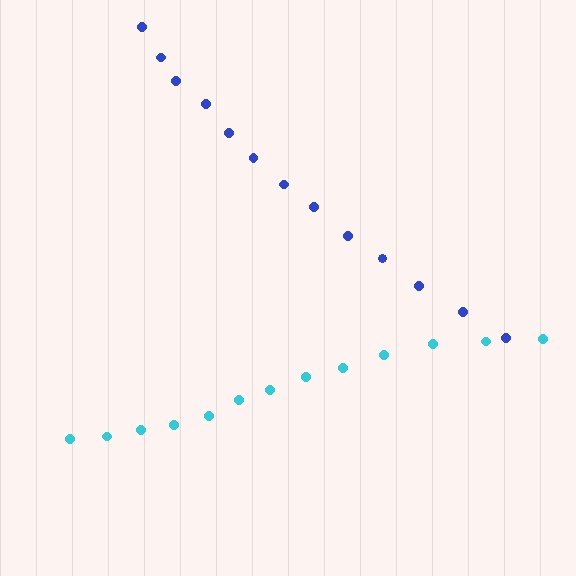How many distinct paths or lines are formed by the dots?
There are 2 distinct paths.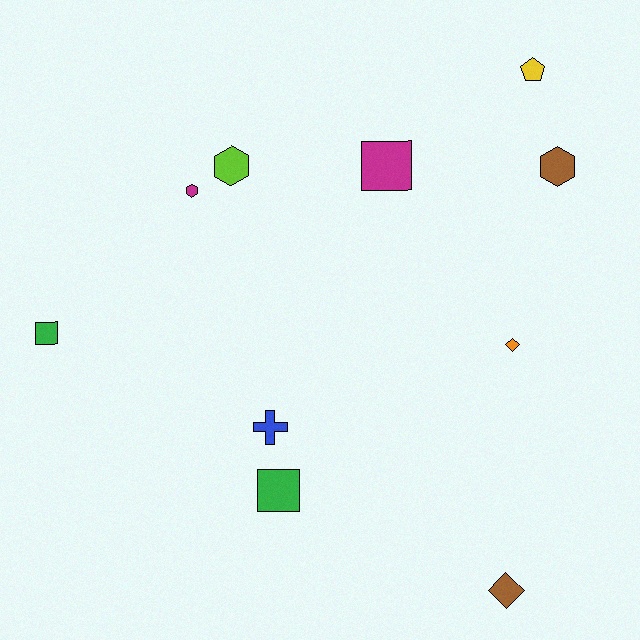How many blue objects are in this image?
There is 1 blue object.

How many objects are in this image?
There are 10 objects.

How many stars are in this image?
There are no stars.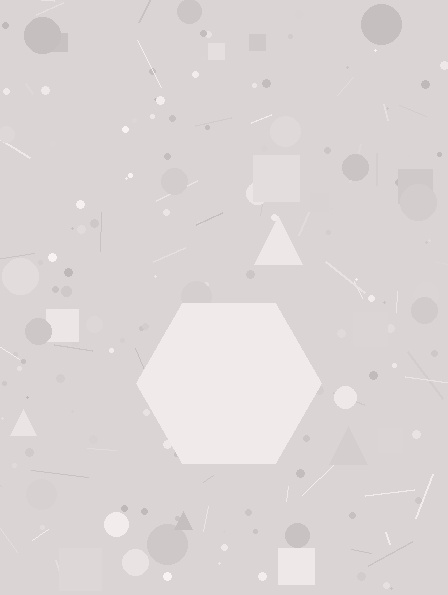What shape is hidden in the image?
A hexagon is hidden in the image.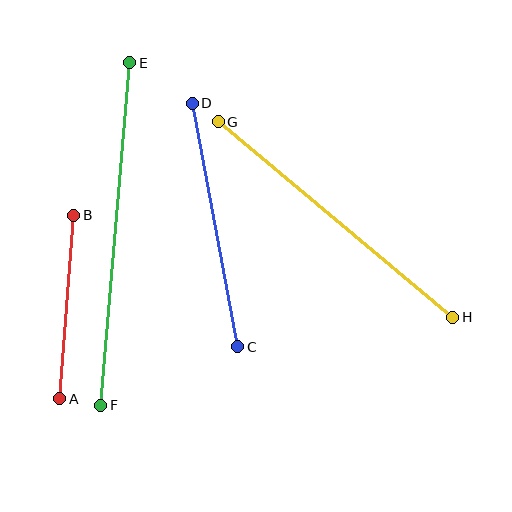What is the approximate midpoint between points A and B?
The midpoint is at approximately (67, 307) pixels.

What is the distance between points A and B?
The distance is approximately 184 pixels.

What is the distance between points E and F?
The distance is approximately 344 pixels.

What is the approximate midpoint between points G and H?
The midpoint is at approximately (336, 219) pixels.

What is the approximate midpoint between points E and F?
The midpoint is at approximately (115, 234) pixels.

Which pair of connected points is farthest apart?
Points E and F are farthest apart.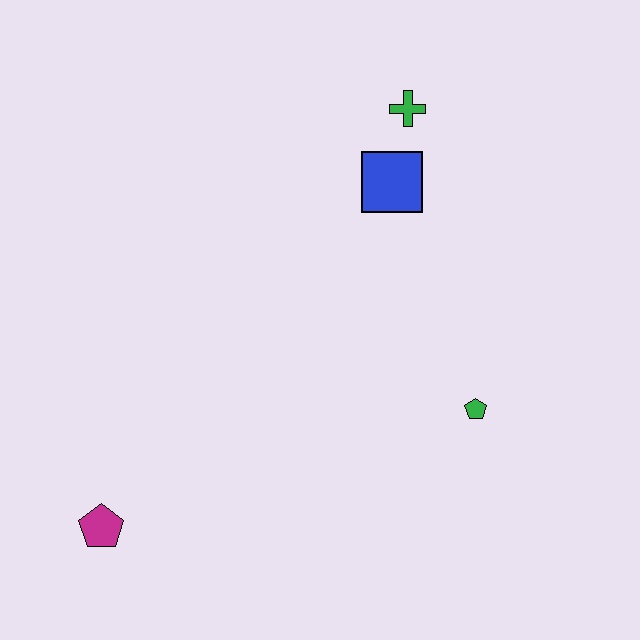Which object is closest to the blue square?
The green cross is closest to the blue square.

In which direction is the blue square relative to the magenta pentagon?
The blue square is above the magenta pentagon.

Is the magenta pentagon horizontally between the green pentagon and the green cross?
No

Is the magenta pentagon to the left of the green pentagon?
Yes